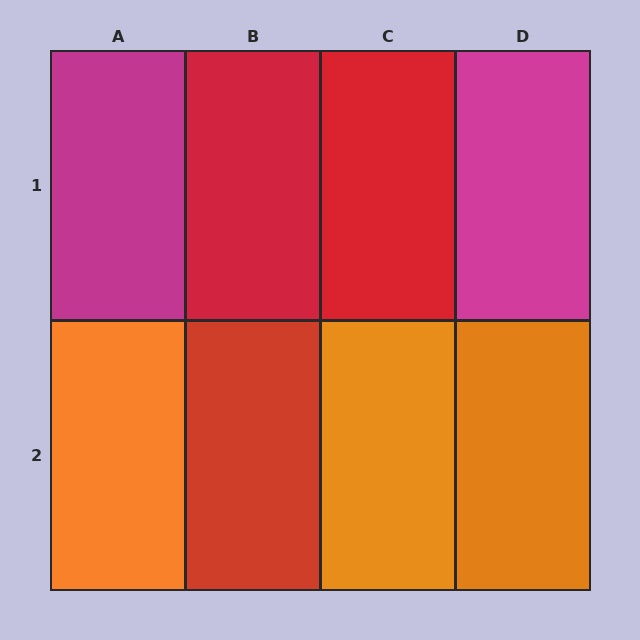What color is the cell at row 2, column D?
Orange.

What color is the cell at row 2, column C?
Orange.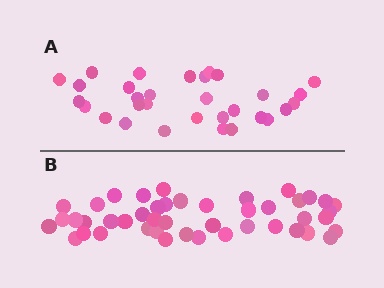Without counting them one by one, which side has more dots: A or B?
Region B (the bottom region) has more dots.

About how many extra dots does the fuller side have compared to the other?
Region B has approximately 15 more dots than region A.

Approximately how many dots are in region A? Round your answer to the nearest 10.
About 30 dots. (The exact count is 31, which rounds to 30.)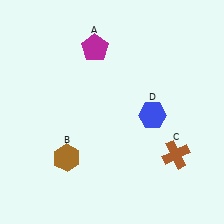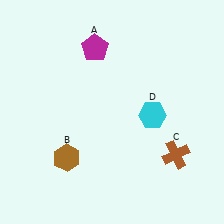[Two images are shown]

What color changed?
The hexagon (D) changed from blue in Image 1 to cyan in Image 2.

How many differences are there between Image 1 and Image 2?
There is 1 difference between the two images.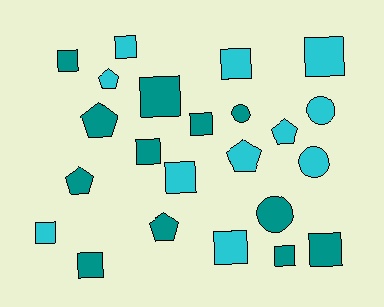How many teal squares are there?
There are 7 teal squares.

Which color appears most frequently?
Teal, with 12 objects.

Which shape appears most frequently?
Square, with 13 objects.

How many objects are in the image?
There are 23 objects.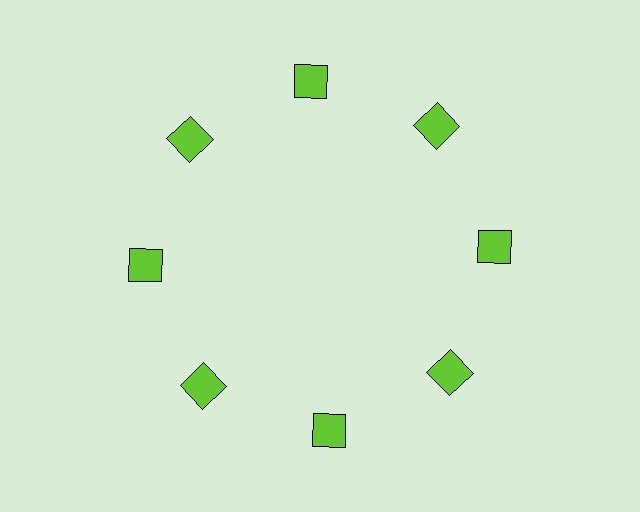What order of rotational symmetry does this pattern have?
This pattern has 8-fold rotational symmetry.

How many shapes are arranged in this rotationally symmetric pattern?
There are 8 shapes, arranged in 8 groups of 1.